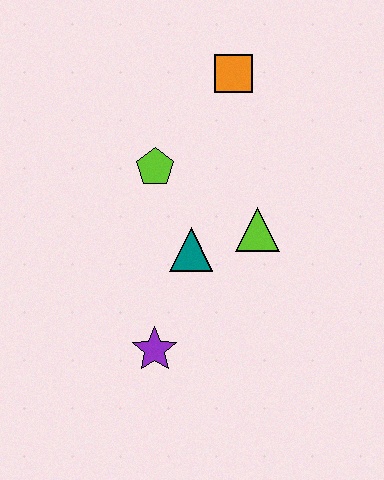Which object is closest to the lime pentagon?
The teal triangle is closest to the lime pentagon.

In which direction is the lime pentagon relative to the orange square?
The lime pentagon is below the orange square.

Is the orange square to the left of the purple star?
No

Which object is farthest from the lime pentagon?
The purple star is farthest from the lime pentagon.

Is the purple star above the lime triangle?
No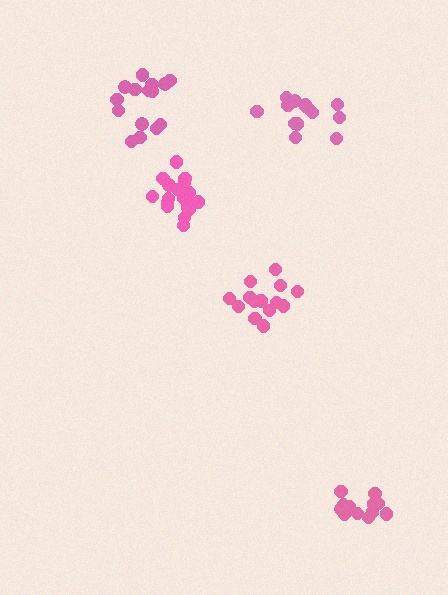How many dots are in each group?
Group 1: 15 dots, Group 2: 19 dots, Group 3: 15 dots, Group 4: 14 dots, Group 5: 13 dots (76 total).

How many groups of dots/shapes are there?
There are 5 groups.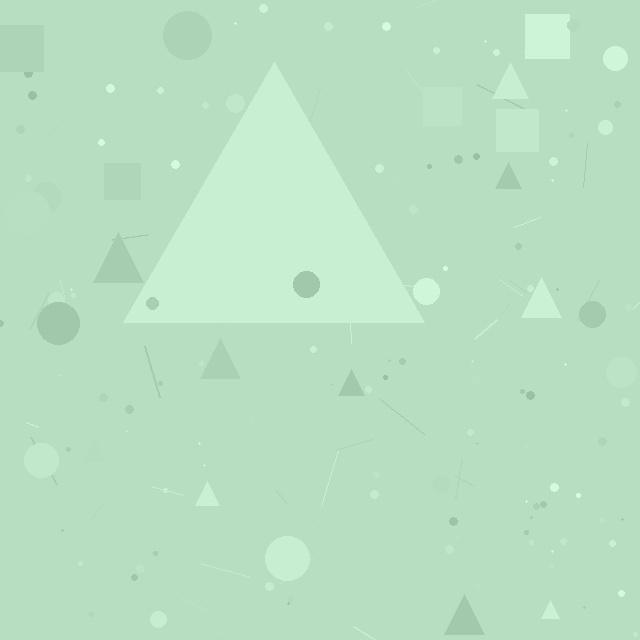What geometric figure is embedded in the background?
A triangle is embedded in the background.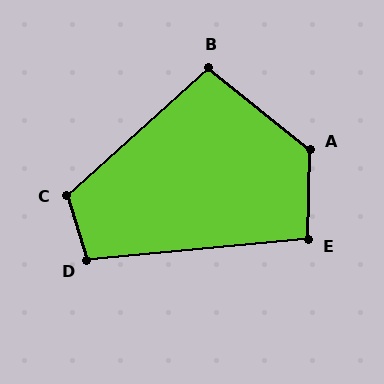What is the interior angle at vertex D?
Approximately 102 degrees (obtuse).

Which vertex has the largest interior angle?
A, at approximately 128 degrees.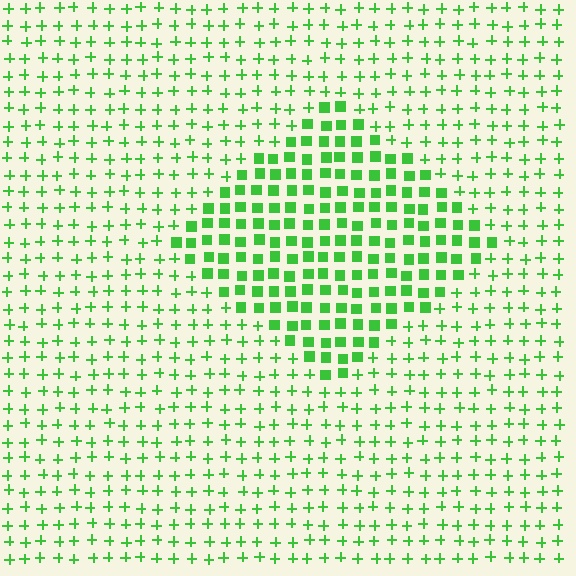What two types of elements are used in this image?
The image uses squares inside the diamond region and plus signs outside it.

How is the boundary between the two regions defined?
The boundary is defined by a change in element shape: squares inside vs. plus signs outside. All elements share the same color and spacing.